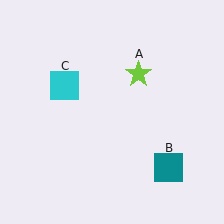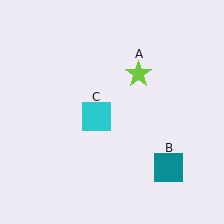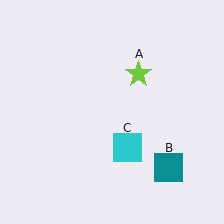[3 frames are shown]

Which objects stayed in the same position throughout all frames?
Lime star (object A) and teal square (object B) remained stationary.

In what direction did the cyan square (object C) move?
The cyan square (object C) moved down and to the right.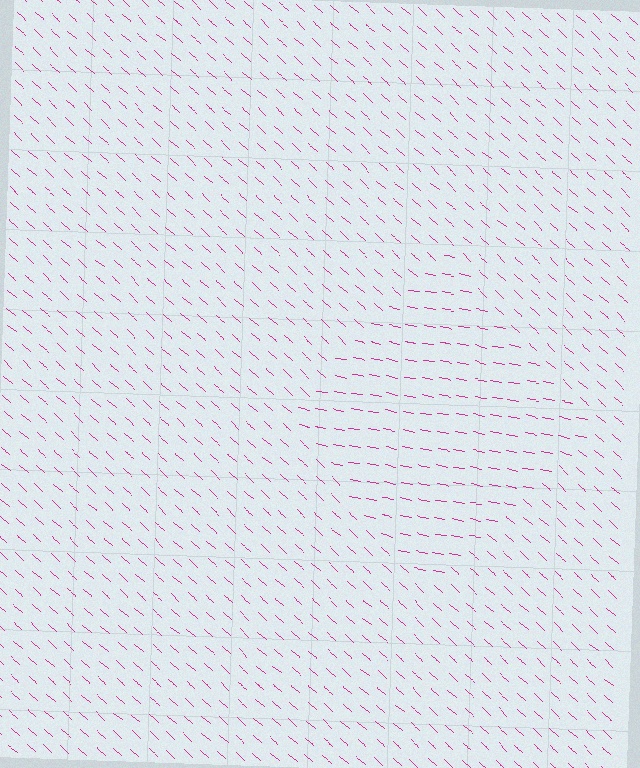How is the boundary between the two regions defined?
The boundary is defined purely by a change in line orientation (approximately 31 degrees difference). All lines are the same color and thickness.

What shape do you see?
I see a diamond.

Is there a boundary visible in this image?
Yes, there is a texture boundary formed by a change in line orientation.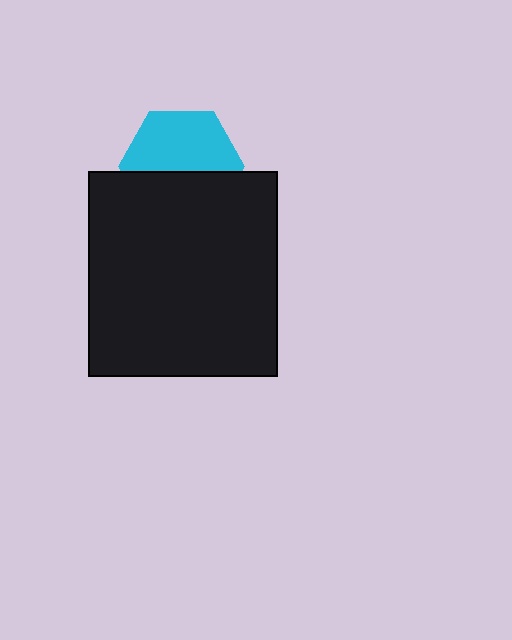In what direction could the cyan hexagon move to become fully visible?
The cyan hexagon could move up. That would shift it out from behind the black rectangle entirely.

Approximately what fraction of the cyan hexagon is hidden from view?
Roughly 44% of the cyan hexagon is hidden behind the black rectangle.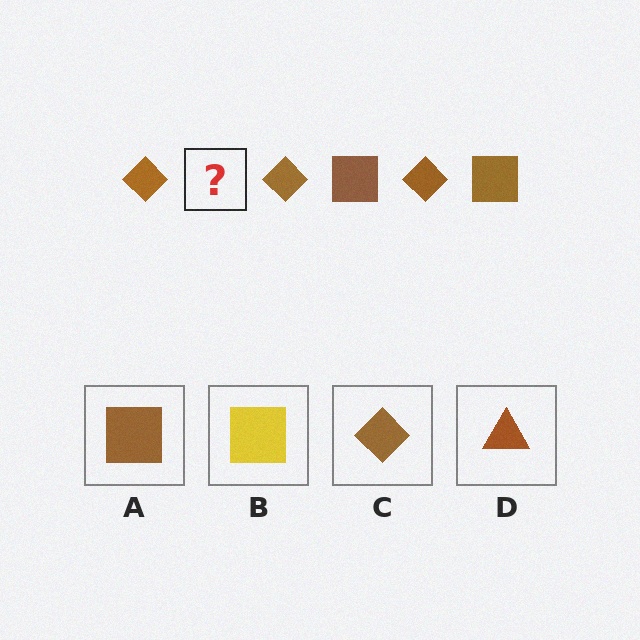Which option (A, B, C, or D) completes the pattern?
A.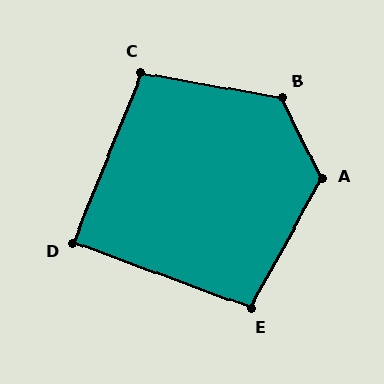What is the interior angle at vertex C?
Approximately 102 degrees (obtuse).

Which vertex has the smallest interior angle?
D, at approximately 88 degrees.